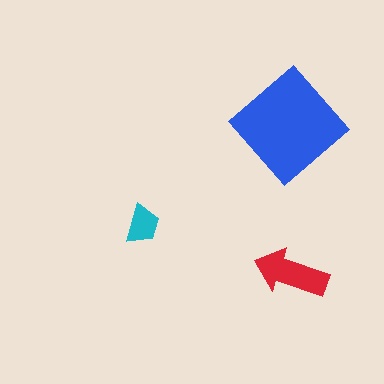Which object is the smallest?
The cyan trapezoid.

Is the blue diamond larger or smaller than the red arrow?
Larger.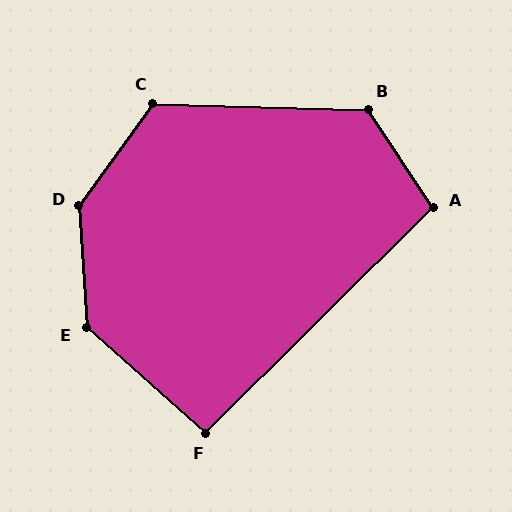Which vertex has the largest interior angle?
D, at approximately 141 degrees.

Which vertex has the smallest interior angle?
F, at approximately 94 degrees.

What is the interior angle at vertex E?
Approximately 135 degrees (obtuse).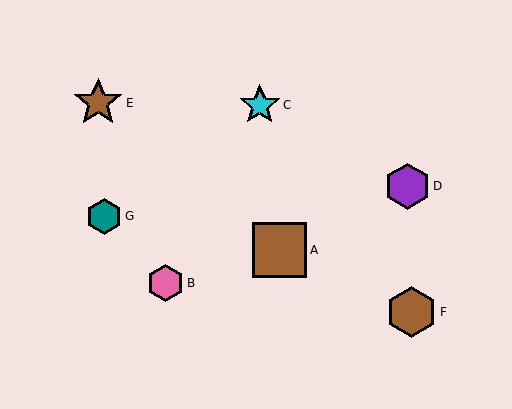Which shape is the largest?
The brown square (labeled A) is the largest.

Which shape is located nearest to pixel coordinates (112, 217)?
The teal hexagon (labeled G) at (104, 216) is nearest to that location.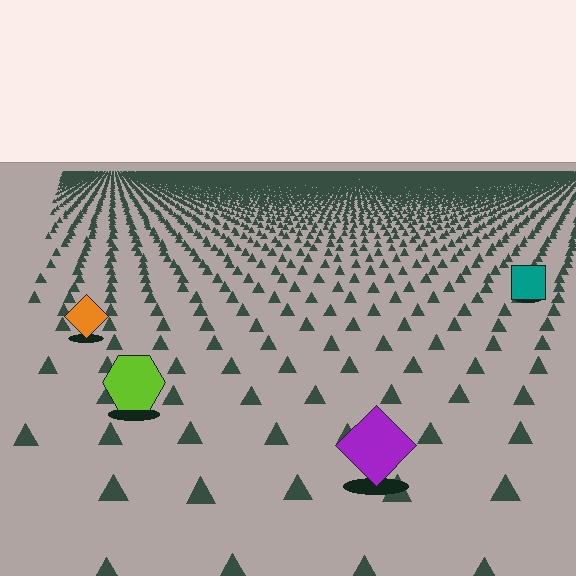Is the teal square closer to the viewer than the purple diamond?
No. The purple diamond is closer — you can tell from the texture gradient: the ground texture is coarser near it.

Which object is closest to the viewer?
The purple diamond is closest. The texture marks near it are larger and more spread out.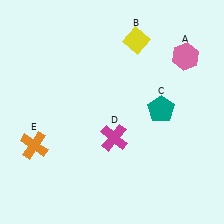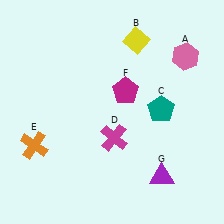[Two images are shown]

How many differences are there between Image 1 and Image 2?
There are 2 differences between the two images.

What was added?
A magenta pentagon (F), a purple triangle (G) were added in Image 2.